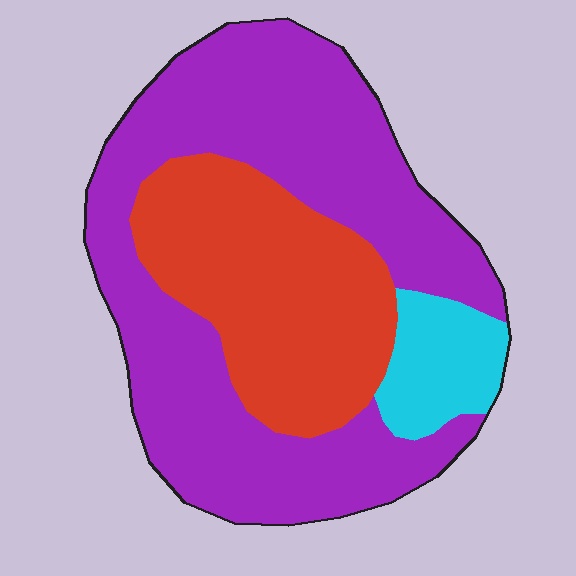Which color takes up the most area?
Purple, at roughly 60%.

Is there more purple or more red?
Purple.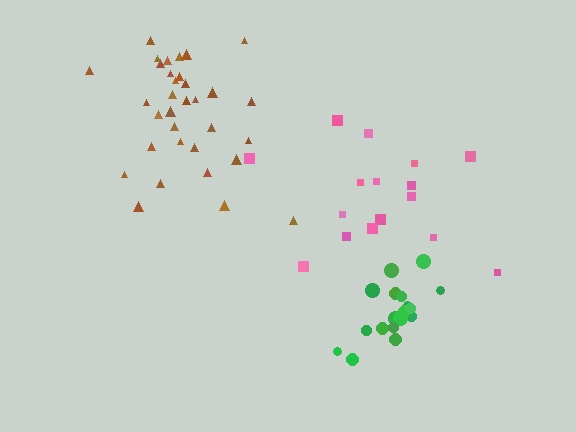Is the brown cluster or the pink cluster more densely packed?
Brown.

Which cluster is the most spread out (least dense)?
Pink.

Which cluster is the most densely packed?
Green.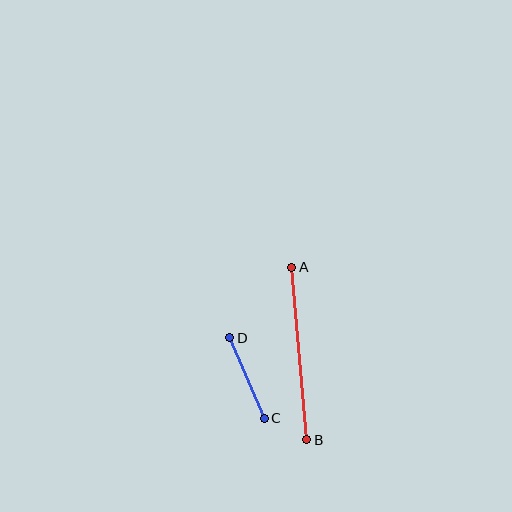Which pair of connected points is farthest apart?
Points A and B are farthest apart.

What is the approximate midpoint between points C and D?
The midpoint is at approximately (247, 378) pixels.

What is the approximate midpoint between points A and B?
The midpoint is at approximately (299, 353) pixels.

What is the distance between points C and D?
The distance is approximately 88 pixels.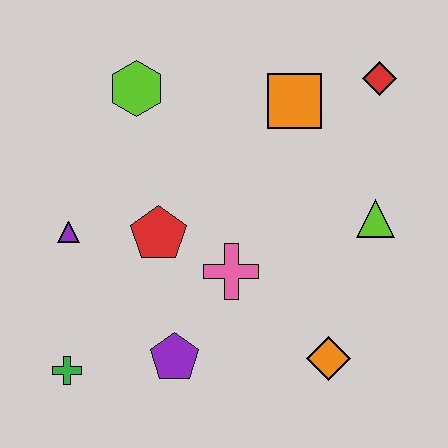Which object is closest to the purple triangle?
The red pentagon is closest to the purple triangle.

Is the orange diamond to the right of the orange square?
Yes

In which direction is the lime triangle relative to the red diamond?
The lime triangle is below the red diamond.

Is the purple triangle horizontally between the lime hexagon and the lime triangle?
No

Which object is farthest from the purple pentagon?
The red diamond is farthest from the purple pentagon.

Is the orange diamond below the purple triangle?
Yes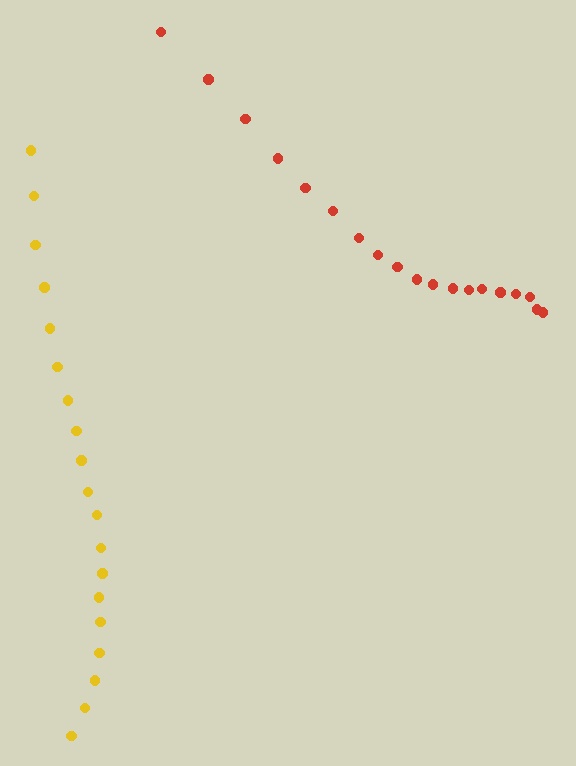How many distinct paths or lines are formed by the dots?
There are 2 distinct paths.